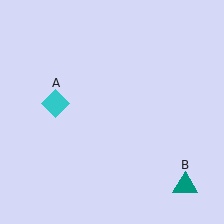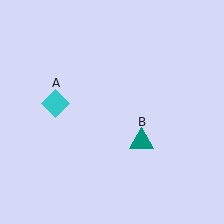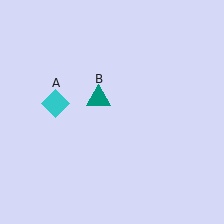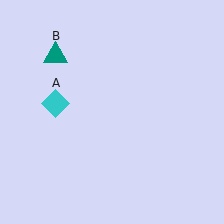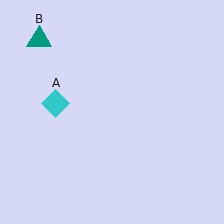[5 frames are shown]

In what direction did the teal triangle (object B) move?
The teal triangle (object B) moved up and to the left.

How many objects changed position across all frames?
1 object changed position: teal triangle (object B).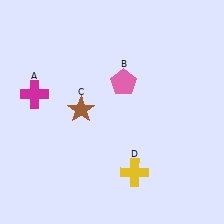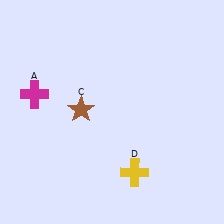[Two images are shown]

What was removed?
The pink pentagon (B) was removed in Image 2.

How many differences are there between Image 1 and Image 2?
There is 1 difference between the two images.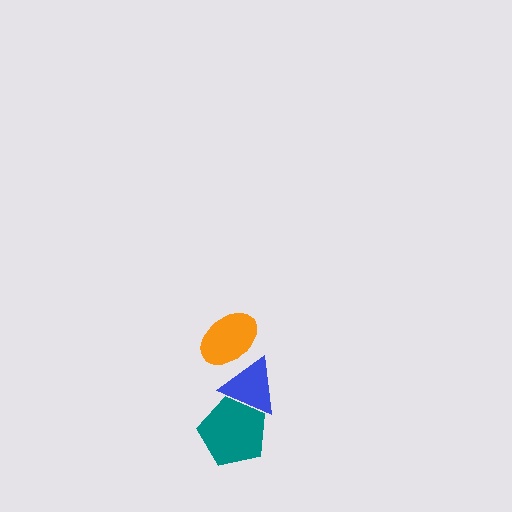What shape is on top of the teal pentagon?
The blue triangle is on top of the teal pentagon.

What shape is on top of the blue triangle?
The orange ellipse is on top of the blue triangle.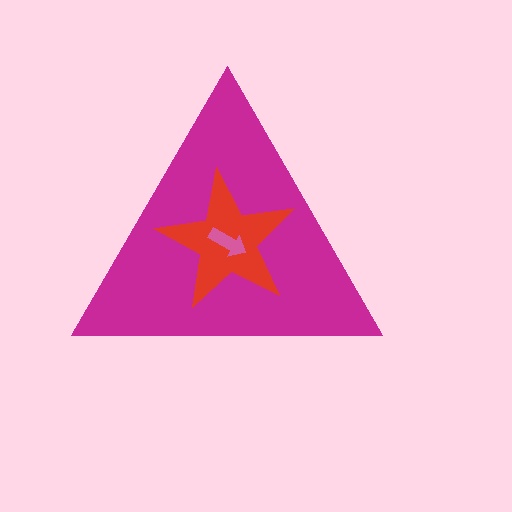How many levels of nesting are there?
3.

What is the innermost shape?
The pink arrow.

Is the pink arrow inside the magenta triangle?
Yes.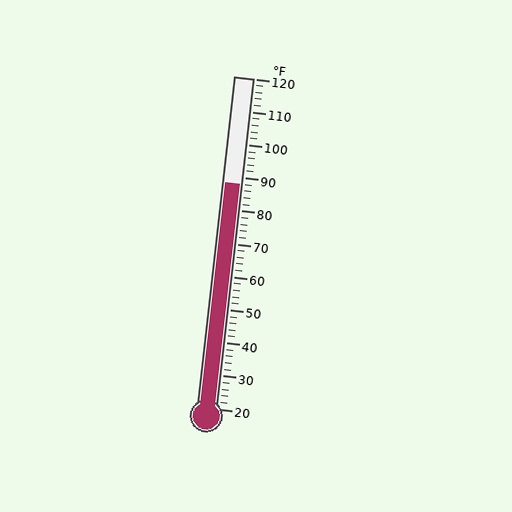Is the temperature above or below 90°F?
The temperature is below 90°F.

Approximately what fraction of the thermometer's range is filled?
The thermometer is filled to approximately 70% of its range.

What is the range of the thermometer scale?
The thermometer scale ranges from 20°F to 120°F.